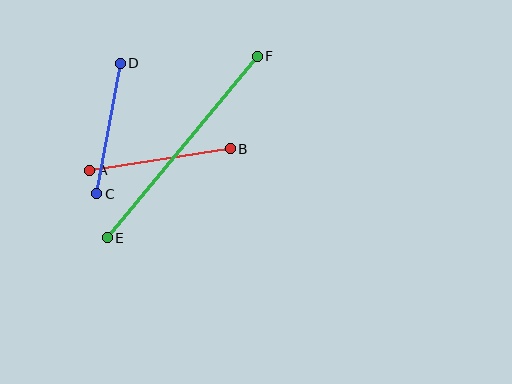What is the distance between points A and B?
The distance is approximately 142 pixels.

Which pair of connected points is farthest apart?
Points E and F are farthest apart.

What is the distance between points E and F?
The distance is approximately 236 pixels.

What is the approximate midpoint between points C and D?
The midpoint is at approximately (109, 128) pixels.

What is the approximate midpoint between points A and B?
The midpoint is at approximately (160, 160) pixels.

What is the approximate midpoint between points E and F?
The midpoint is at approximately (182, 147) pixels.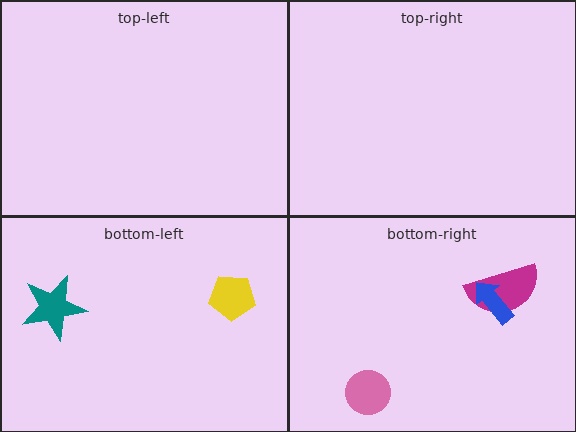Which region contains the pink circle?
The bottom-right region.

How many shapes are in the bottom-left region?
2.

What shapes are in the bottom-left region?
The yellow pentagon, the teal star.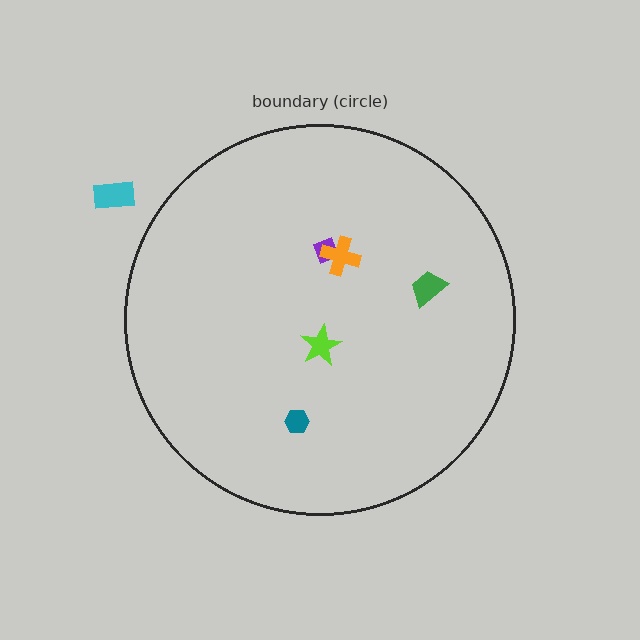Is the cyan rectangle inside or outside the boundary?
Outside.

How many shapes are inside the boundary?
5 inside, 1 outside.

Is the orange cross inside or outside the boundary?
Inside.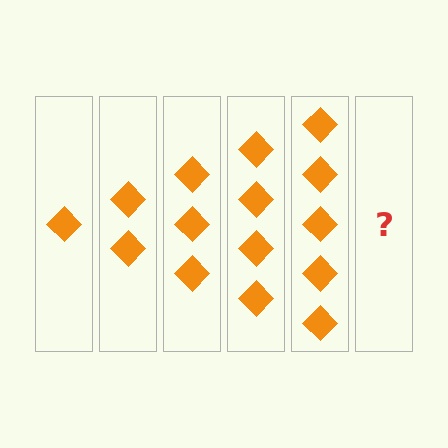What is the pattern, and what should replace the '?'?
The pattern is that each step adds one more diamond. The '?' should be 6 diamonds.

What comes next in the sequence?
The next element should be 6 diamonds.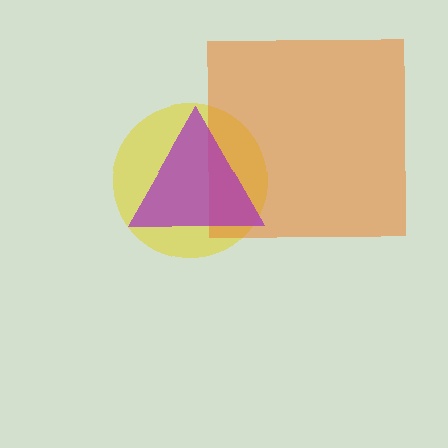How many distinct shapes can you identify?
There are 3 distinct shapes: a yellow circle, an orange square, a purple triangle.